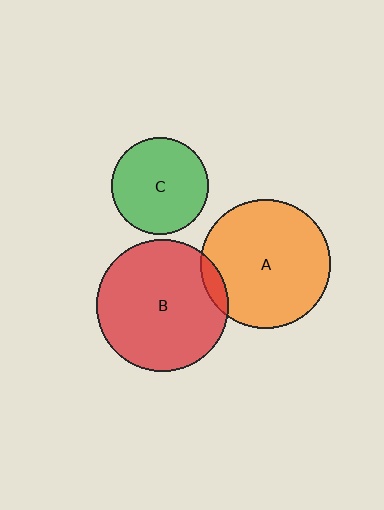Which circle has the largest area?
Circle B (red).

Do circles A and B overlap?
Yes.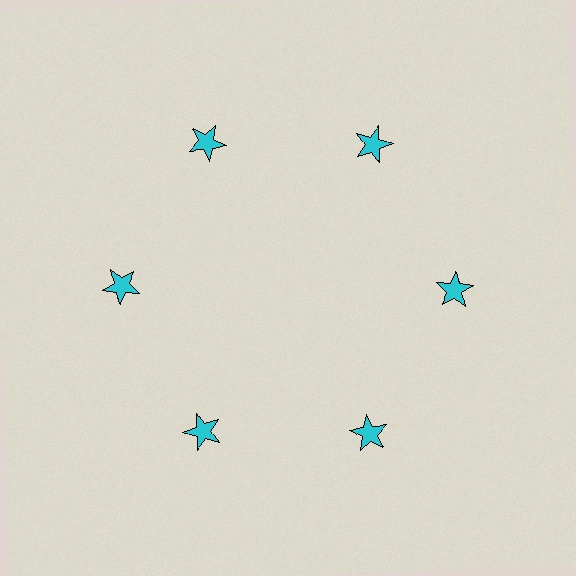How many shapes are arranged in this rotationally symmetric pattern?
There are 6 shapes, arranged in 6 groups of 1.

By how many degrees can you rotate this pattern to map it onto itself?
The pattern maps onto itself every 60 degrees of rotation.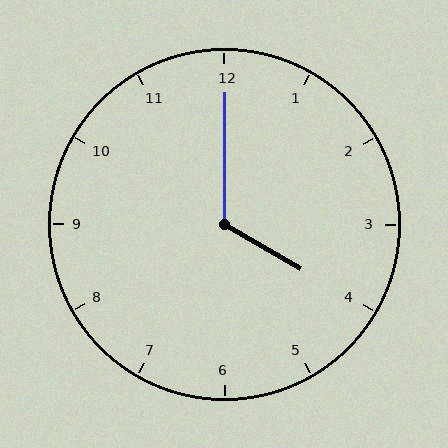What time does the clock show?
4:00.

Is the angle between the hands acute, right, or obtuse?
It is obtuse.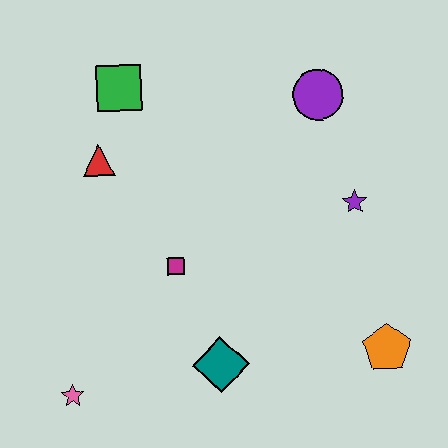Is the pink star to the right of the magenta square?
No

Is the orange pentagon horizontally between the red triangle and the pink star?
No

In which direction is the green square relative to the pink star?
The green square is above the pink star.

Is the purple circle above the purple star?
Yes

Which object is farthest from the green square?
The orange pentagon is farthest from the green square.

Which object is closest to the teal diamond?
The magenta square is closest to the teal diamond.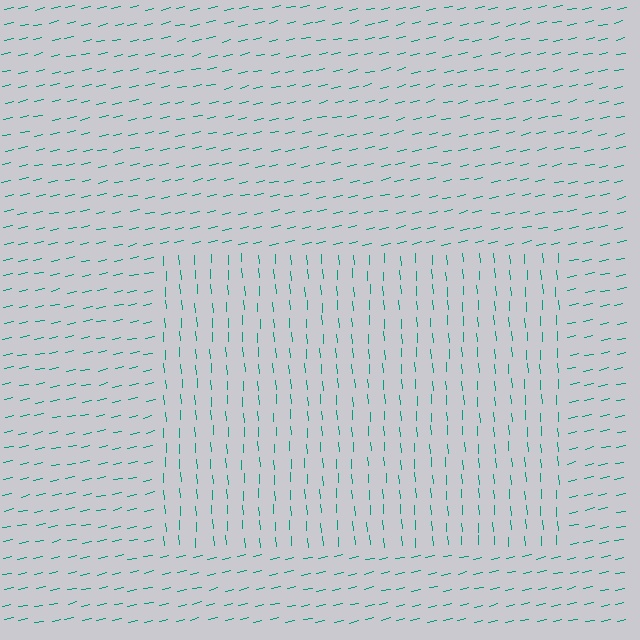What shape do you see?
I see a rectangle.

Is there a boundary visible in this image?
Yes, there is a texture boundary formed by a change in line orientation.